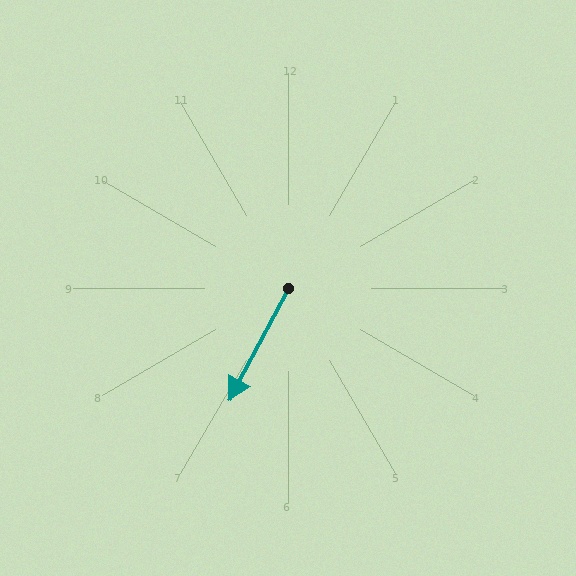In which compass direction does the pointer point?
Southwest.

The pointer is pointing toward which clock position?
Roughly 7 o'clock.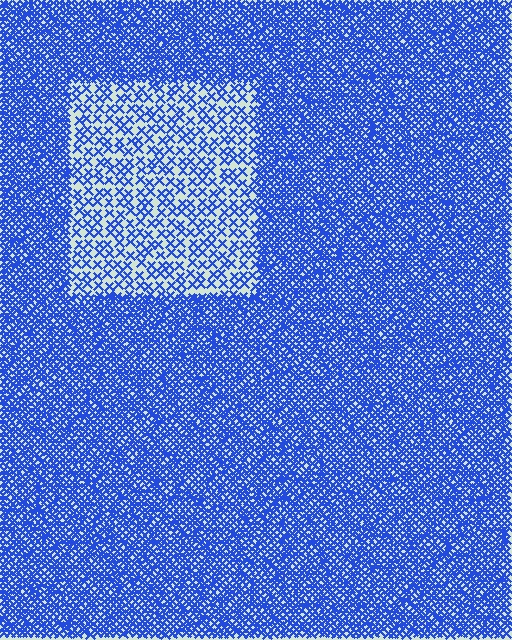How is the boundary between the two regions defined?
The boundary is defined by a change in element density (approximately 2.7x ratio). All elements are the same color, size, and shape.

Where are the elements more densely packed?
The elements are more densely packed outside the rectangle boundary.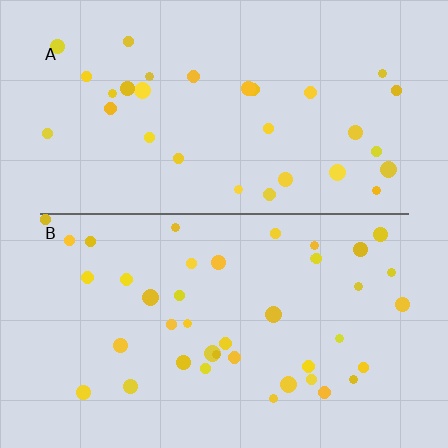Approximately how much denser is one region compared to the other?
Approximately 1.3× — region B over region A.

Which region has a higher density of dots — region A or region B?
B (the bottom).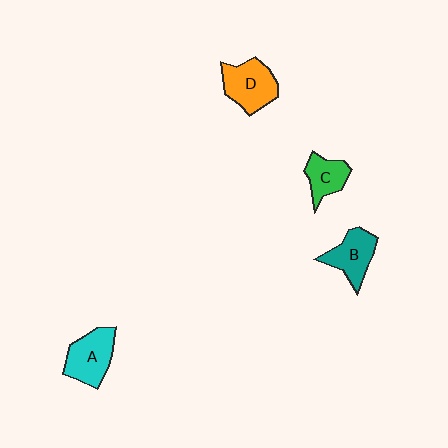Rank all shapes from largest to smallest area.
From largest to smallest: D (orange), A (cyan), B (teal), C (green).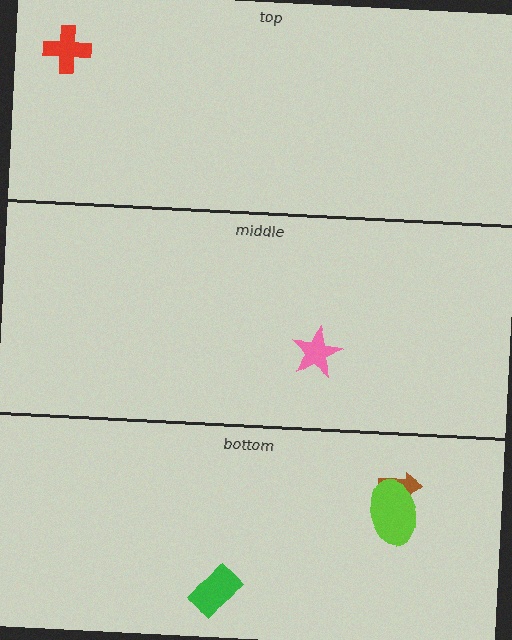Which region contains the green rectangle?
The bottom region.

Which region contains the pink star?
The middle region.